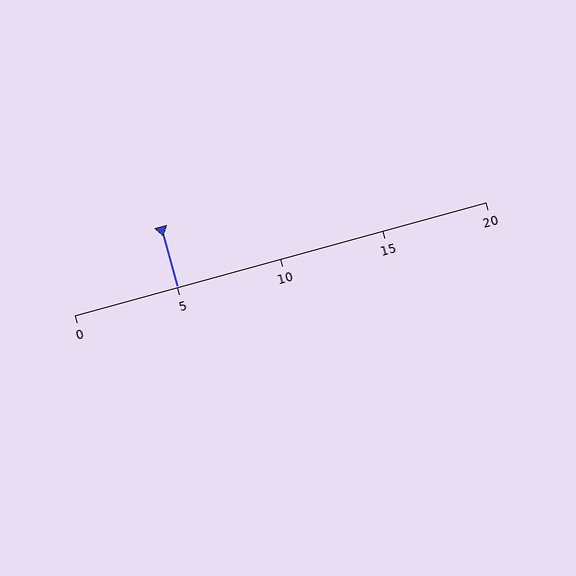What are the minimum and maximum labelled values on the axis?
The axis runs from 0 to 20.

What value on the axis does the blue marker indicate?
The marker indicates approximately 5.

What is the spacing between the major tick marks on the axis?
The major ticks are spaced 5 apart.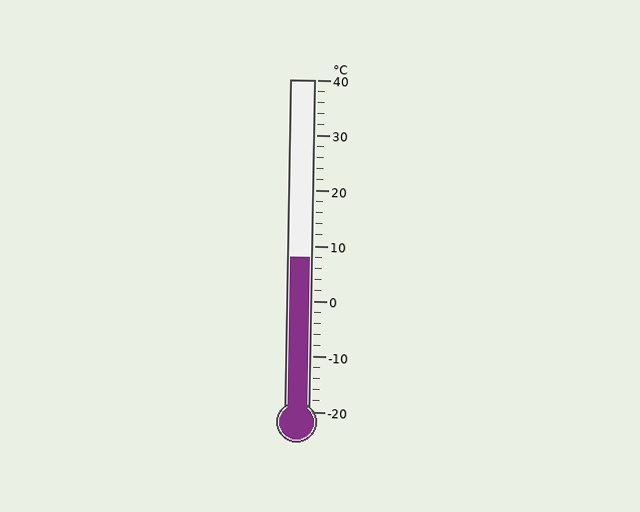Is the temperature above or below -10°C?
The temperature is above -10°C.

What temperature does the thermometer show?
The thermometer shows approximately 8°C.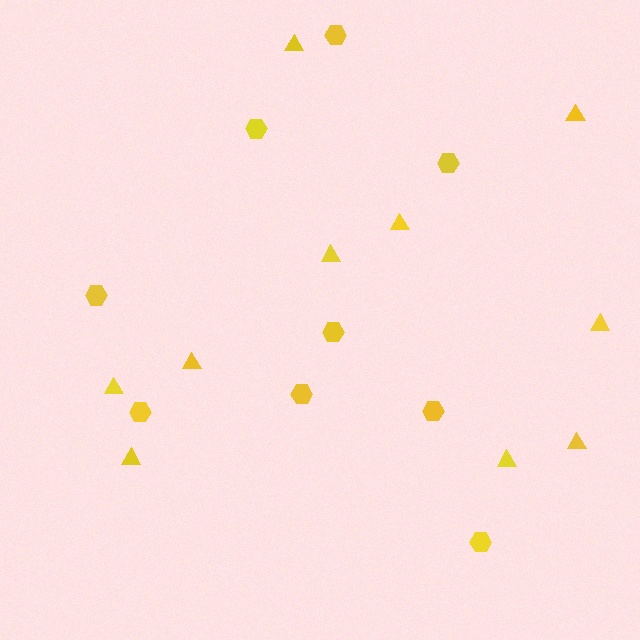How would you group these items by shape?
There are 2 groups: one group of hexagons (9) and one group of triangles (10).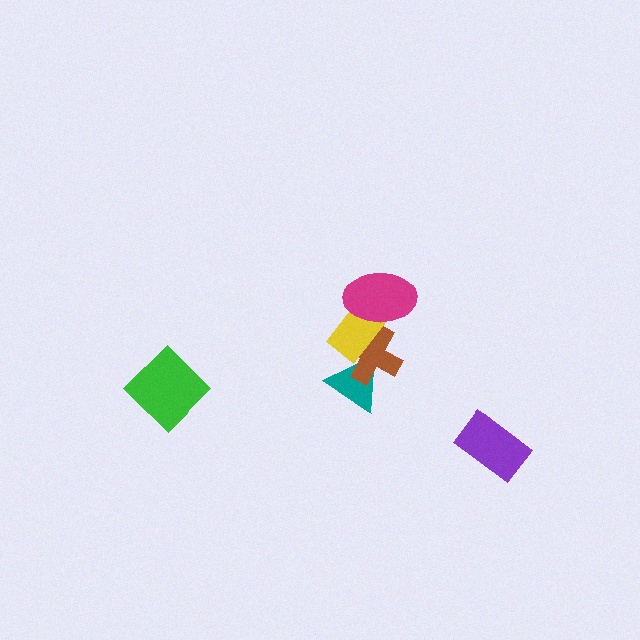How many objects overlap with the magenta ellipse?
2 objects overlap with the magenta ellipse.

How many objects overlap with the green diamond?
0 objects overlap with the green diamond.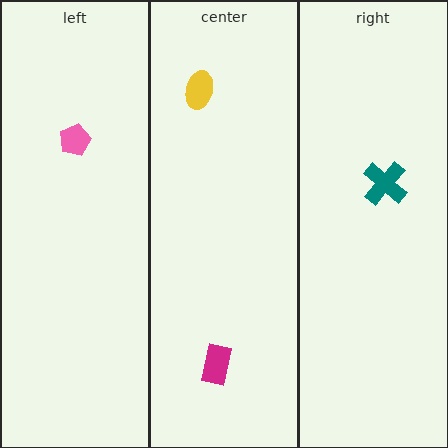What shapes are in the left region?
The pink pentagon.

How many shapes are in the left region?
1.